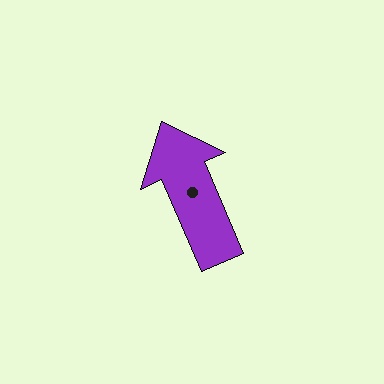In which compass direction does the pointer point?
Northwest.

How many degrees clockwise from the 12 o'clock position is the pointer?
Approximately 337 degrees.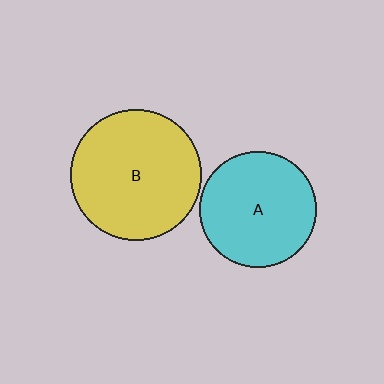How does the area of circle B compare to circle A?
Approximately 1.3 times.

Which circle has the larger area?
Circle B (yellow).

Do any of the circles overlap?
No, none of the circles overlap.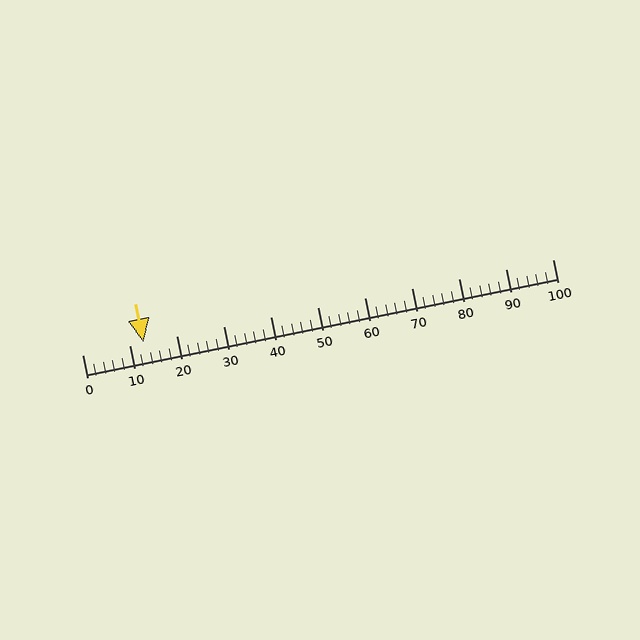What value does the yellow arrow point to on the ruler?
The yellow arrow points to approximately 13.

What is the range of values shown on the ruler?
The ruler shows values from 0 to 100.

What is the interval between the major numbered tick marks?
The major tick marks are spaced 10 units apart.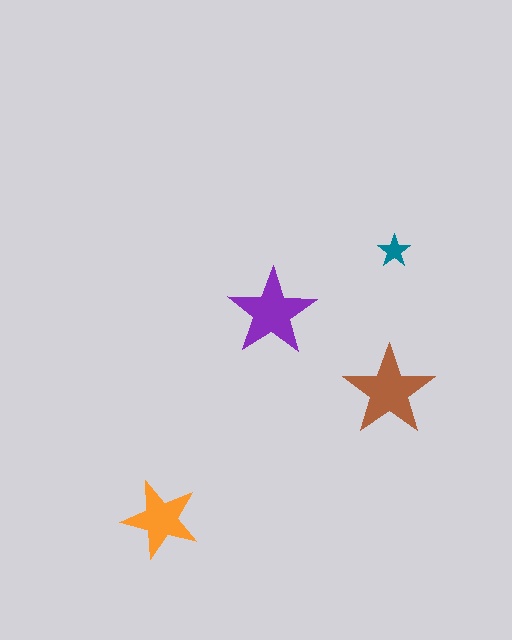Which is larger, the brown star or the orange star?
The brown one.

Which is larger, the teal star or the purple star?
The purple one.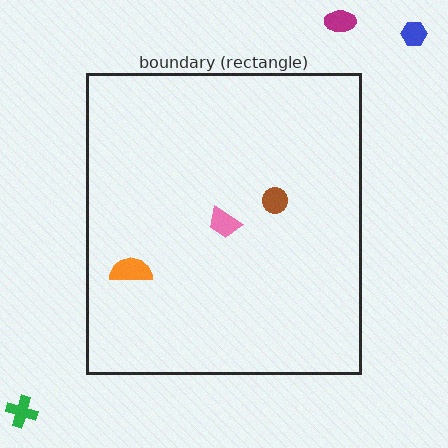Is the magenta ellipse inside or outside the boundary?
Outside.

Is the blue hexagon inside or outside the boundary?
Outside.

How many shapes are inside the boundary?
3 inside, 3 outside.